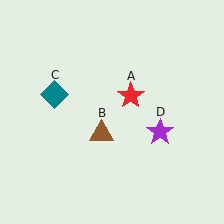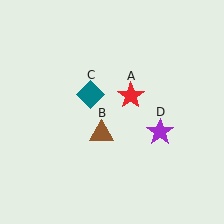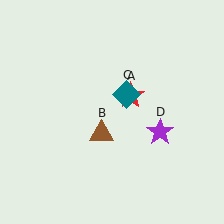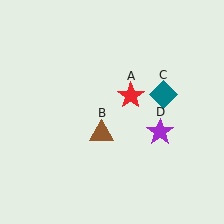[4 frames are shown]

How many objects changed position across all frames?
1 object changed position: teal diamond (object C).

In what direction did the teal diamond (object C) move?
The teal diamond (object C) moved right.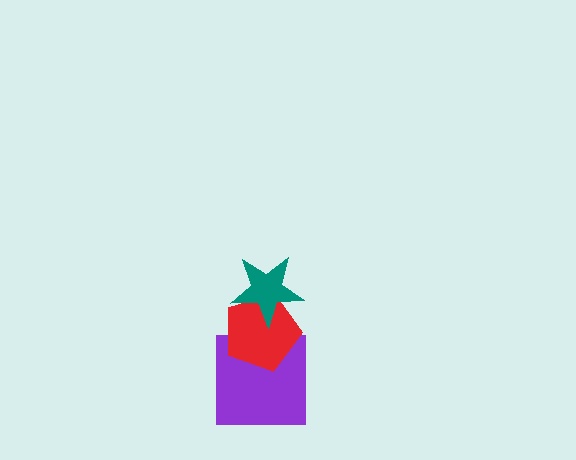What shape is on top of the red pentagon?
The teal star is on top of the red pentagon.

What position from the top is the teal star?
The teal star is 1st from the top.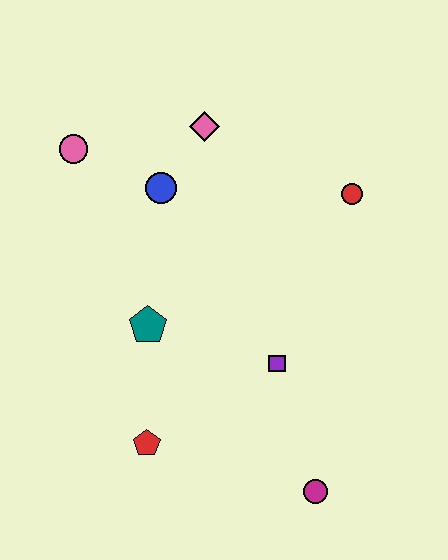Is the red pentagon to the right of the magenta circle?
No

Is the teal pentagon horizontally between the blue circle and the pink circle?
Yes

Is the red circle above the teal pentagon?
Yes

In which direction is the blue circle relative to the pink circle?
The blue circle is to the right of the pink circle.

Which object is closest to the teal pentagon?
The red pentagon is closest to the teal pentagon.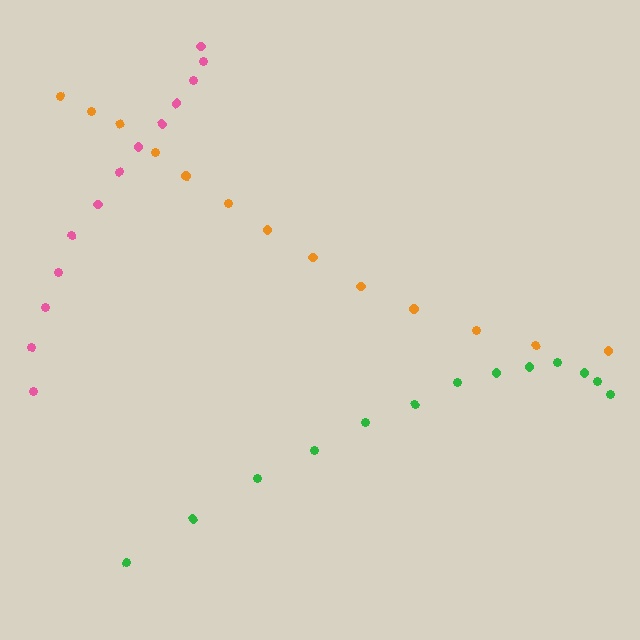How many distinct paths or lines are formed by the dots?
There are 3 distinct paths.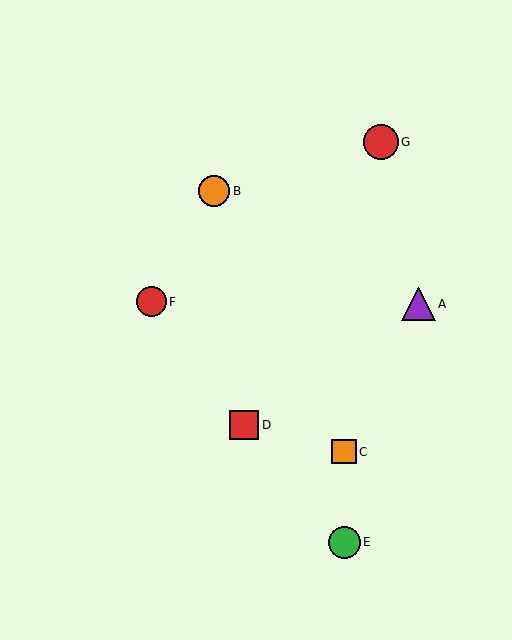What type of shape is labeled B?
Shape B is an orange circle.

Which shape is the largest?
The red circle (labeled G) is the largest.